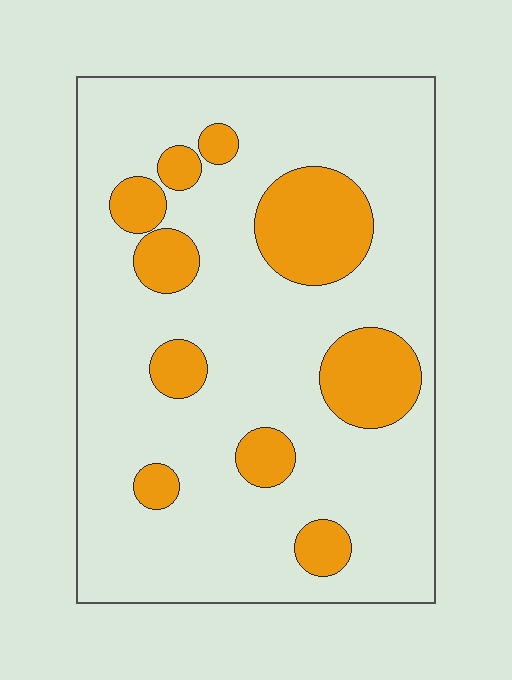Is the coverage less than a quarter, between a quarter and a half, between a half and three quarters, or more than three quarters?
Less than a quarter.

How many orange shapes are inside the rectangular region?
10.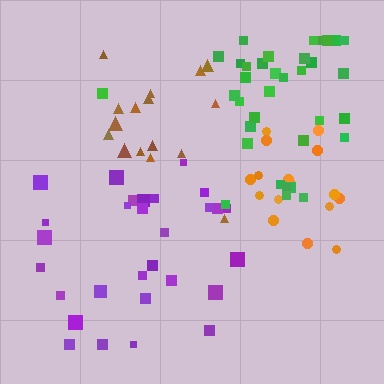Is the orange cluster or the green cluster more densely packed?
Orange.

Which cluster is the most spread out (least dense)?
Purple.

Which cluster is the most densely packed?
Orange.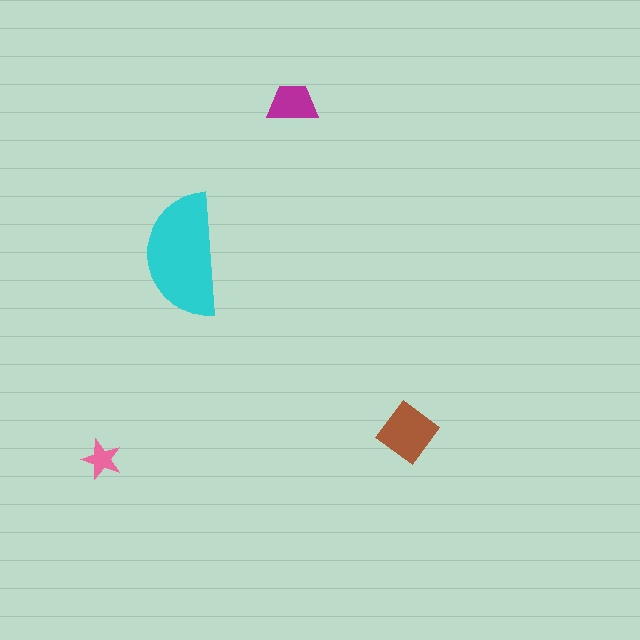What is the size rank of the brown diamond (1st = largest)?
2nd.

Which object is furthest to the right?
The brown diamond is rightmost.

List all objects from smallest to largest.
The pink star, the magenta trapezoid, the brown diamond, the cyan semicircle.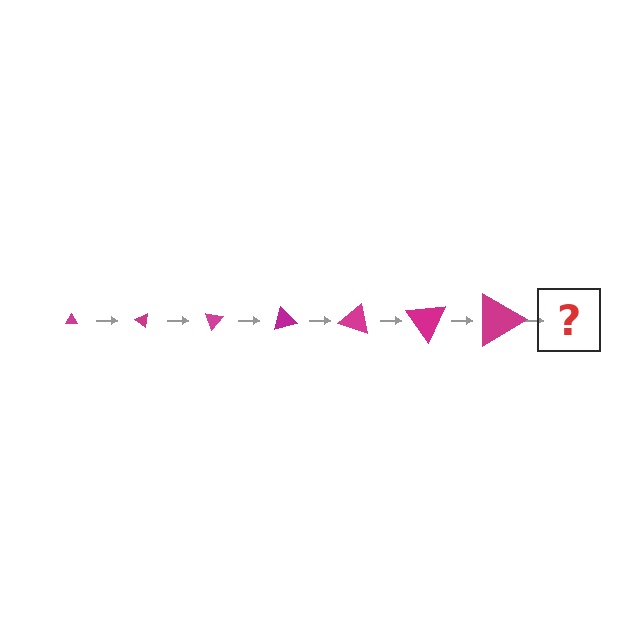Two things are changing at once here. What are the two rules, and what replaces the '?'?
The two rules are that the triangle grows larger each step and it rotates 35 degrees each step. The '?' should be a triangle, larger than the previous one and rotated 245 degrees from the start.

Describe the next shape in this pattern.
It should be a triangle, larger than the previous one and rotated 245 degrees from the start.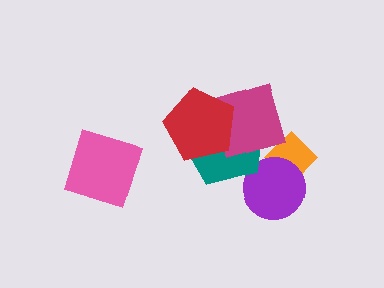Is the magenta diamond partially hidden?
Yes, it is partially covered by another shape.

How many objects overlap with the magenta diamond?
3 objects overlap with the magenta diamond.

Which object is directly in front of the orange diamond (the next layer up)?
The purple circle is directly in front of the orange diamond.